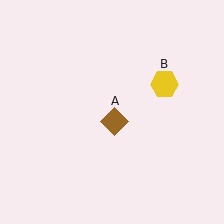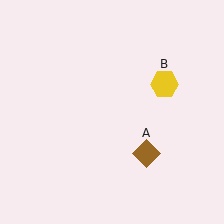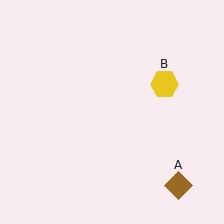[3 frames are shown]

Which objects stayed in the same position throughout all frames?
Yellow hexagon (object B) remained stationary.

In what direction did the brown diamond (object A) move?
The brown diamond (object A) moved down and to the right.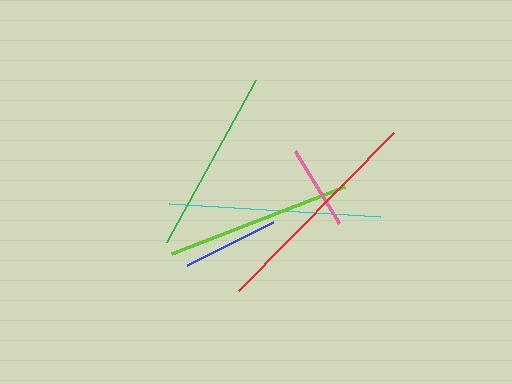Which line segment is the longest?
The red line is the longest at approximately 222 pixels.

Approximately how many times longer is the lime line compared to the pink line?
The lime line is approximately 2.2 times the length of the pink line.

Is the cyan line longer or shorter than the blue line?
The cyan line is longer than the blue line.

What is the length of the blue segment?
The blue segment is approximately 96 pixels long.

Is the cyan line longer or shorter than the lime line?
The cyan line is longer than the lime line.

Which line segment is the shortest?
The pink line is the shortest at approximately 84 pixels.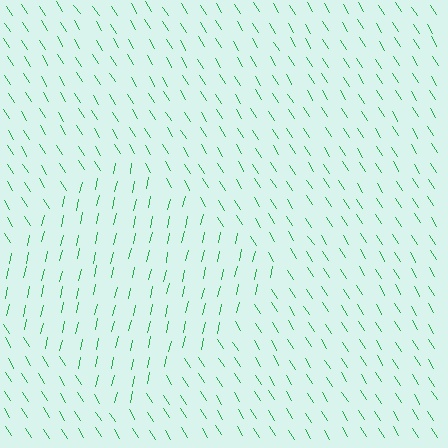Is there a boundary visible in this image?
Yes, there is a texture boundary formed by a change in line orientation.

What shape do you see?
I see a diamond.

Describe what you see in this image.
The image is filled with small green line segments. A diamond region in the image has lines oriented differently from the surrounding lines, creating a visible texture boundary.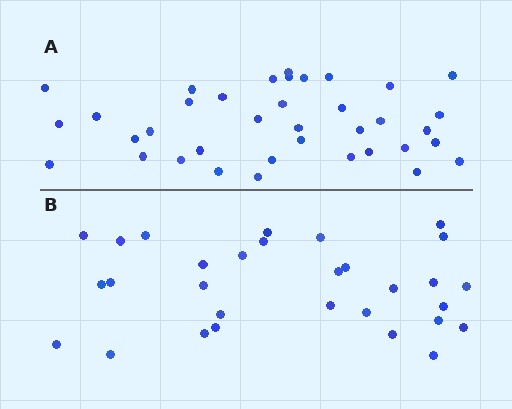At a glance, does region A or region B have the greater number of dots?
Region A (the top region) has more dots.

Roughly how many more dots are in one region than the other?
Region A has roughly 8 or so more dots than region B.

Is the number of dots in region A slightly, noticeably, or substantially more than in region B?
Region A has only slightly more — the two regions are fairly close. The ratio is roughly 1.2 to 1.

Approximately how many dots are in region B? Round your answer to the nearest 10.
About 30 dots.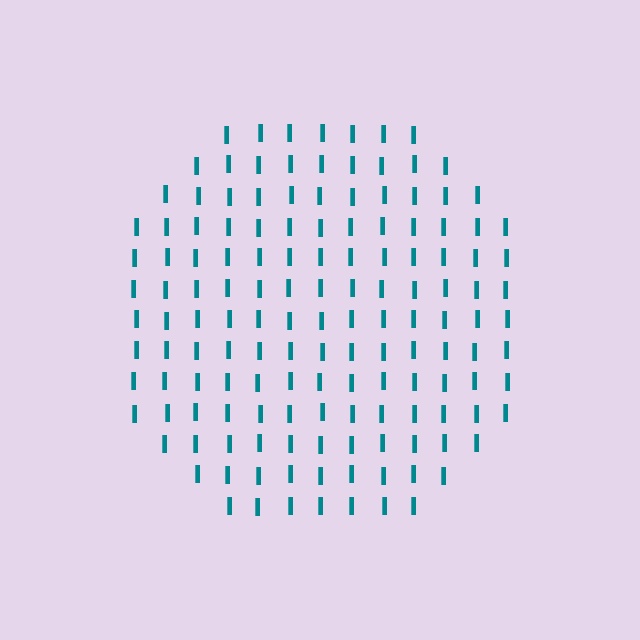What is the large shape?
The large shape is a circle.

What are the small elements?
The small elements are letter I's.